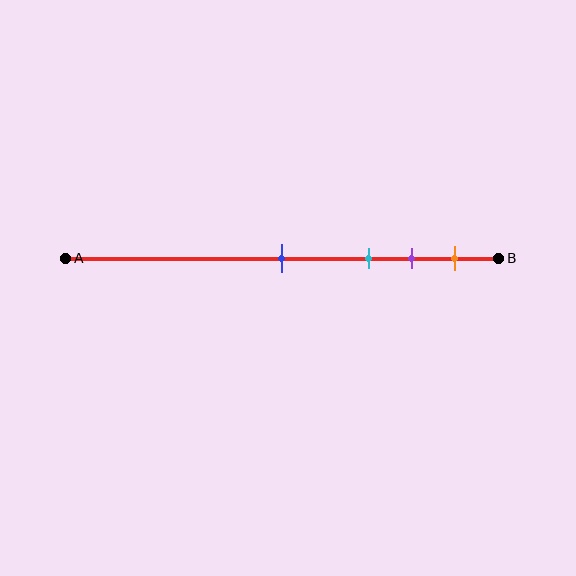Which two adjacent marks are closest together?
The purple and orange marks are the closest adjacent pair.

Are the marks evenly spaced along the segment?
No, the marks are not evenly spaced.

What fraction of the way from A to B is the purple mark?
The purple mark is approximately 80% (0.8) of the way from A to B.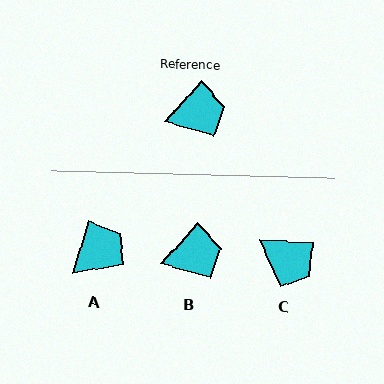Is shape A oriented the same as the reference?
No, it is off by about 26 degrees.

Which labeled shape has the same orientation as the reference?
B.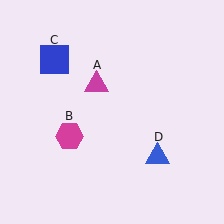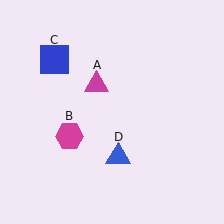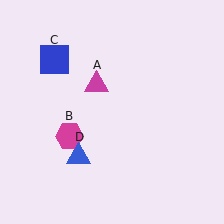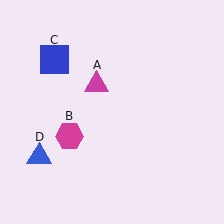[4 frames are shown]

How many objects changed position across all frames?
1 object changed position: blue triangle (object D).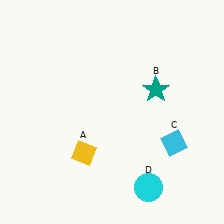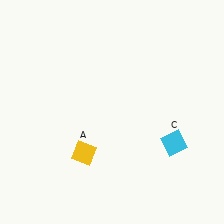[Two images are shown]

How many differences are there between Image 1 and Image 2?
There are 2 differences between the two images.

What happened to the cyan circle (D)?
The cyan circle (D) was removed in Image 2. It was in the bottom-right area of Image 1.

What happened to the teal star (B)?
The teal star (B) was removed in Image 2. It was in the top-right area of Image 1.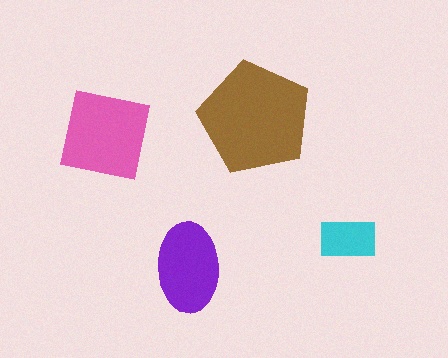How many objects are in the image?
There are 4 objects in the image.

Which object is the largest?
The brown pentagon.